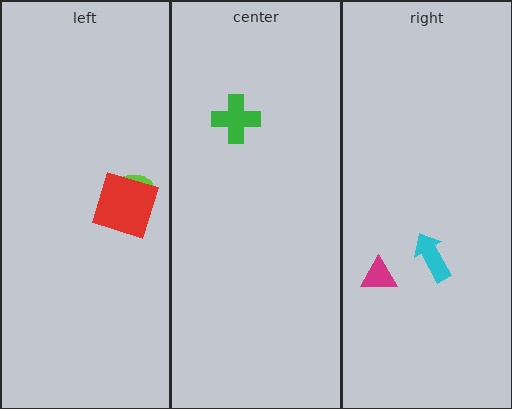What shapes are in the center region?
The green cross.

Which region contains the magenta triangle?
The right region.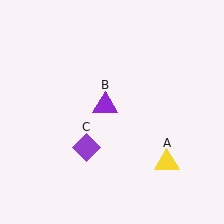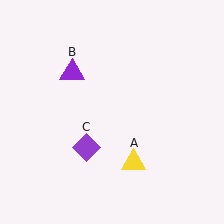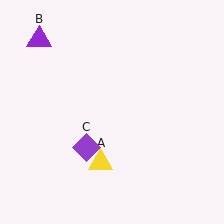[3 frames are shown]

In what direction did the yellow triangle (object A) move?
The yellow triangle (object A) moved left.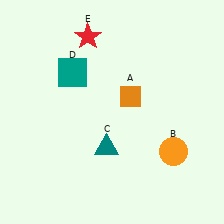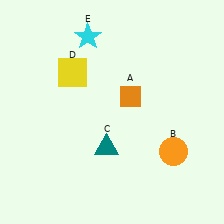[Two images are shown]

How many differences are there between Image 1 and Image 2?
There are 2 differences between the two images.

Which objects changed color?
D changed from teal to yellow. E changed from red to cyan.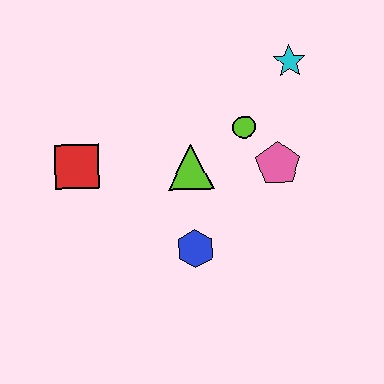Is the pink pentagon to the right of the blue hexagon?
Yes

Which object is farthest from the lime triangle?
The cyan star is farthest from the lime triangle.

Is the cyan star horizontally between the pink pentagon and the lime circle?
No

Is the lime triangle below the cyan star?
Yes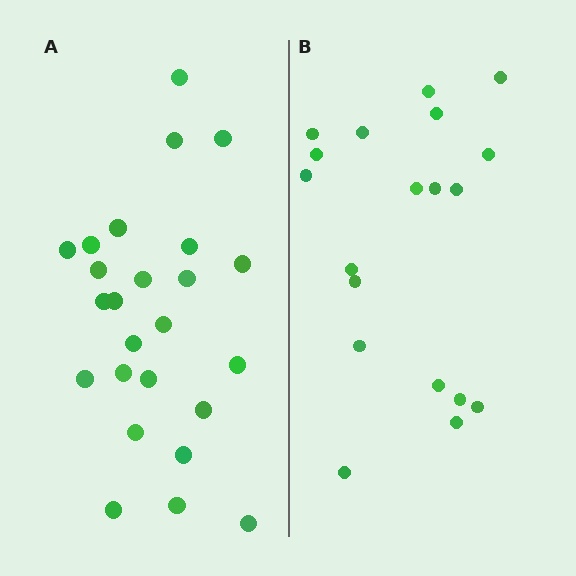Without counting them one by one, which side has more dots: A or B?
Region A (the left region) has more dots.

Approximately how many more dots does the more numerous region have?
Region A has about 6 more dots than region B.